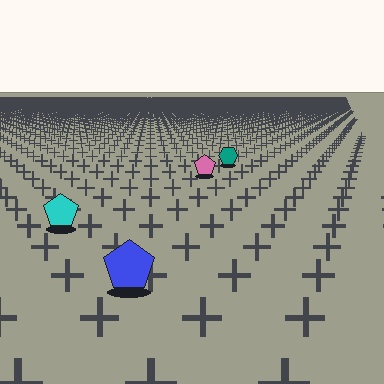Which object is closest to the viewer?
The blue pentagon is closest. The texture marks near it are larger and more spread out.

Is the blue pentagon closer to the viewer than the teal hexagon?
Yes. The blue pentagon is closer — you can tell from the texture gradient: the ground texture is coarser near it.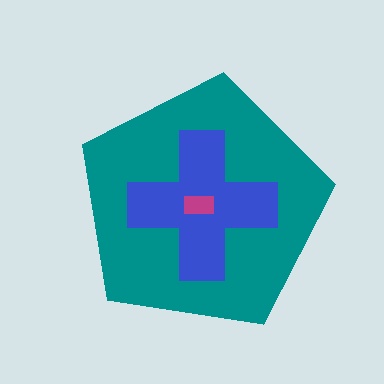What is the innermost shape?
The magenta rectangle.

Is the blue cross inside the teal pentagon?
Yes.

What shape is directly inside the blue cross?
The magenta rectangle.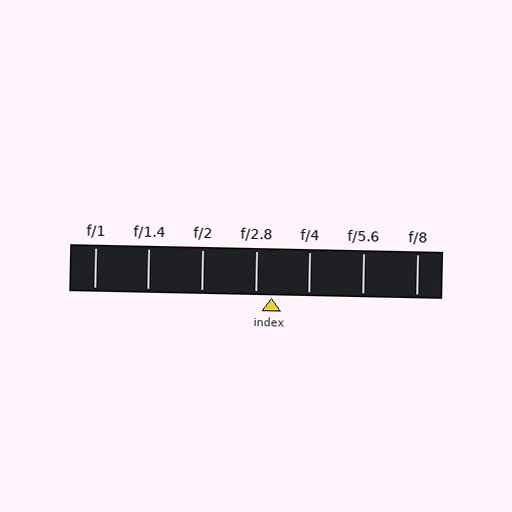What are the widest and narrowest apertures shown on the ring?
The widest aperture shown is f/1 and the narrowest is f/8.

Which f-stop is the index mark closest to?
The index mark is closest to f/2.8.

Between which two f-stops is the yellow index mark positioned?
The index mark is between f/2.8 and f/4.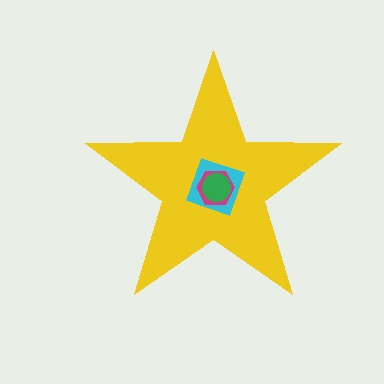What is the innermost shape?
The green circle.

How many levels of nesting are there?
4.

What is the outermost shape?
The yellow star.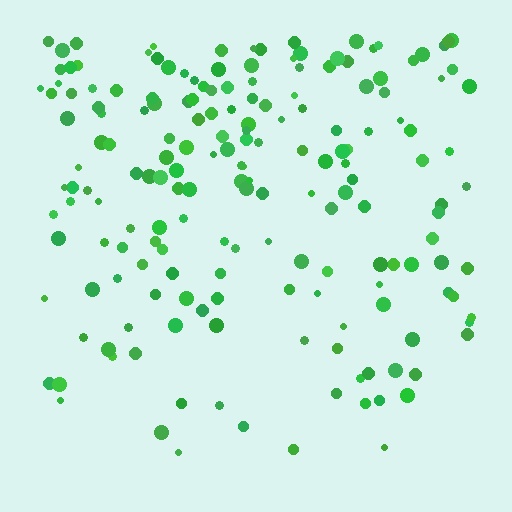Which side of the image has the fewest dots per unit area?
The bottom.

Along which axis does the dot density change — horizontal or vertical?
Vertical.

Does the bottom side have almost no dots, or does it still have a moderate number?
Still a moderate number, just noticeably fewer than the top.